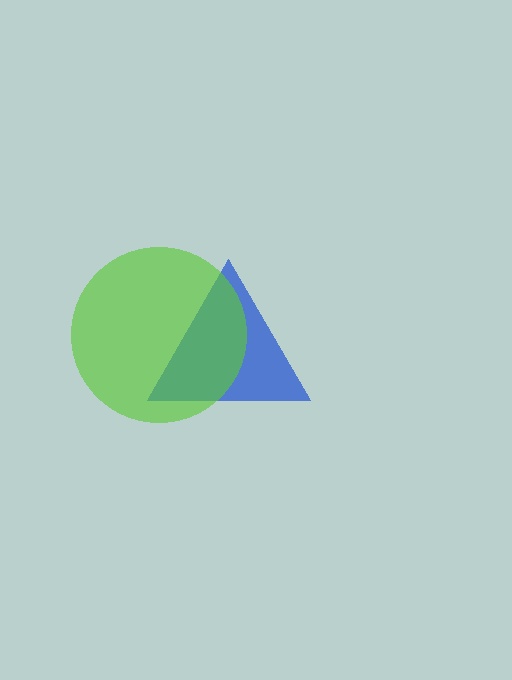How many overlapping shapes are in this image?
There are 2 overlapping shapes in the image.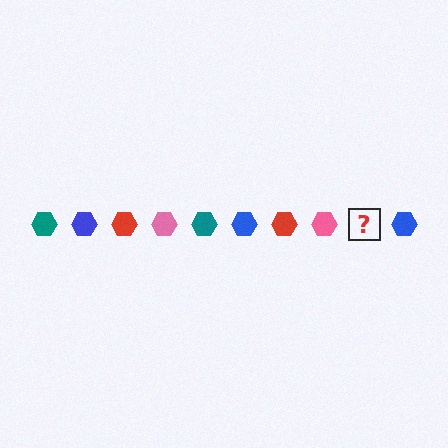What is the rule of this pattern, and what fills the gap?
The rule is that the pattern cycles through teal, blue, red, pink hexagons. The gap should be filled with a teal hexagon.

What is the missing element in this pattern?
The missing element is a teal hexagon.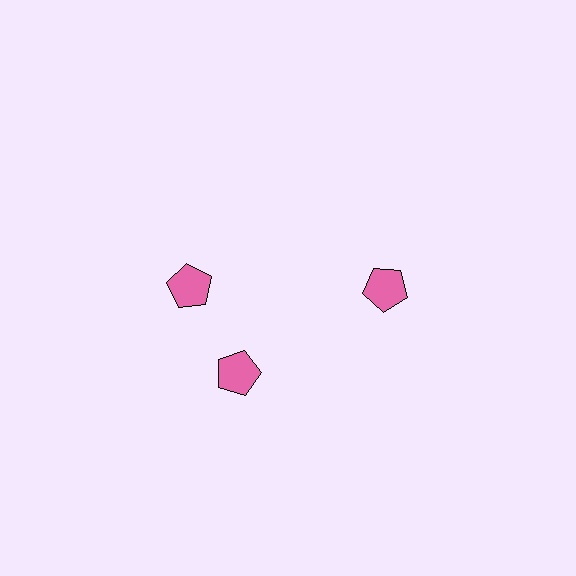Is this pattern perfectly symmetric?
No. The 3 pink pentagons are arranged in a ring, but one element near the 11 o'clock position is rotated out of alignment along the ring, breaking the 3-fold rotational symmetry.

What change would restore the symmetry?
The symmetry would be restored by rotating it back into even spacing with its neighbors so that all 3 pentagons sit at equal angles and equal distance from the center.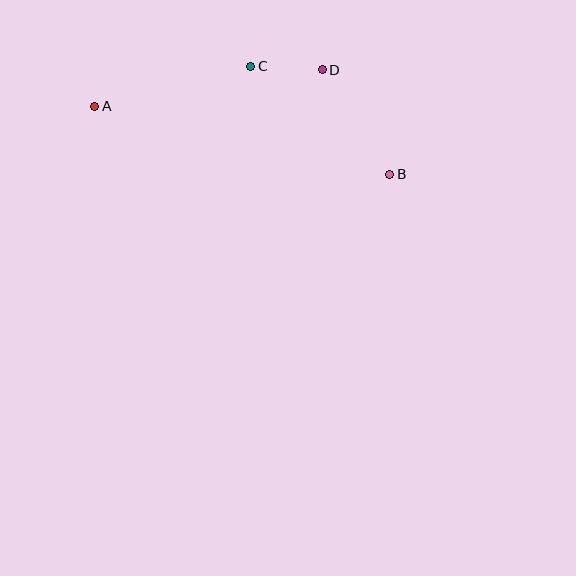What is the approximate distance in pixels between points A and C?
The distance between A and C is approximately 161 pixels.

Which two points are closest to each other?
Points C and D are closest to each other.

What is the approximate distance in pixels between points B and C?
The distance between B and C is approximately 176 pixels.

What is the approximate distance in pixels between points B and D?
The distance between B and D is approximately 124 pixels.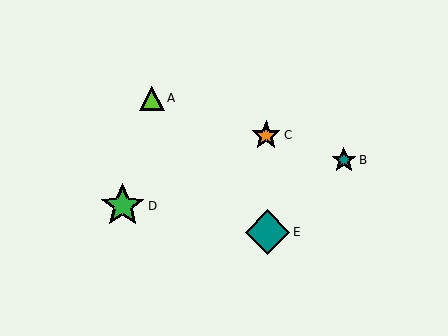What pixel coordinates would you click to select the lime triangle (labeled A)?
Click at (152, 98) to select the lime triangle A.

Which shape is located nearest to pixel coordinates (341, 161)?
The teal star (labeled B) at (344, 160) is nearest to that location.